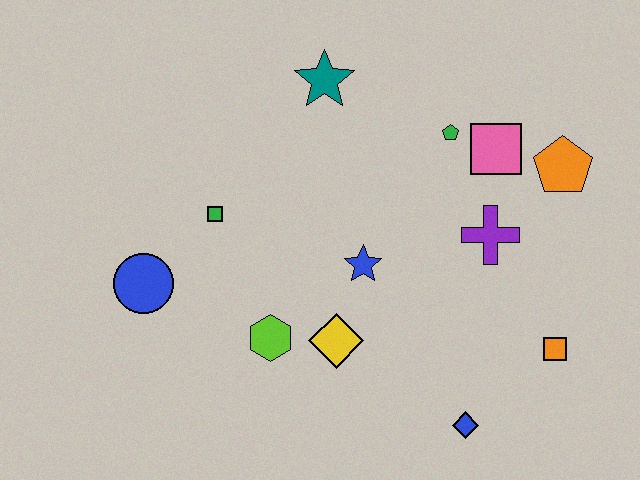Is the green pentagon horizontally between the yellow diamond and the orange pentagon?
Yes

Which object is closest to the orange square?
The blue diamond is closest to the orange square.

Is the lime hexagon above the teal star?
No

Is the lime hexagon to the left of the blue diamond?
Yes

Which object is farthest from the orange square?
The blue circle is farthest from the orange square.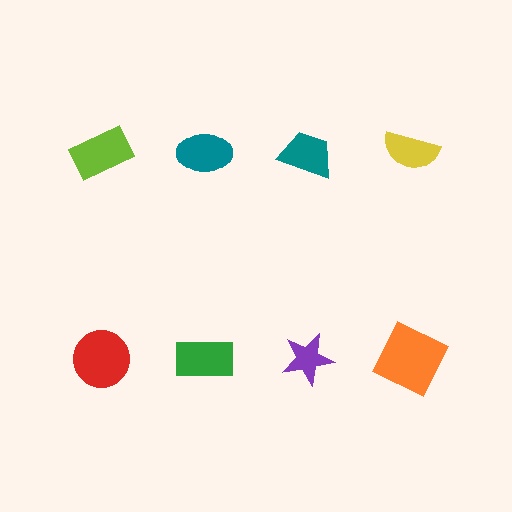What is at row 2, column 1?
A red circle.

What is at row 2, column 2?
A green rectangle.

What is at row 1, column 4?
A yellow semicircle.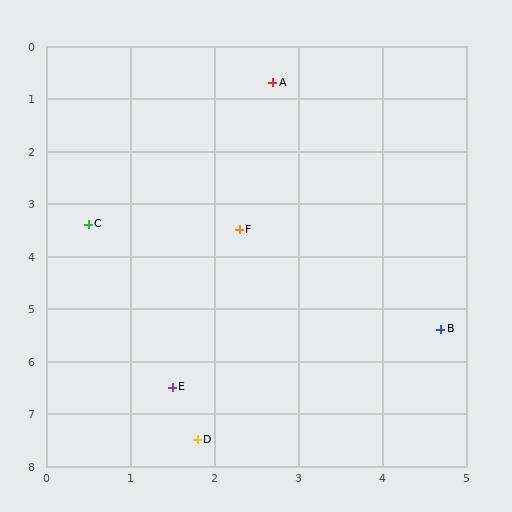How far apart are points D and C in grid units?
Points D and C are about 4.3 grid units apart.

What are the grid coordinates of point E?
Point E is at approximately (1.5, 6.5).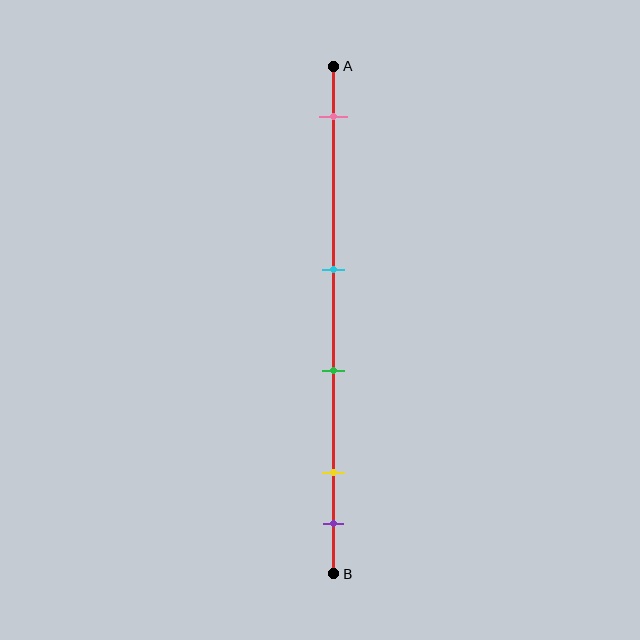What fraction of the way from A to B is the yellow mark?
The yellow mark is approximately 80% (0.8) of the way from A to B.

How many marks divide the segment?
There are 5 marks dividing the segment.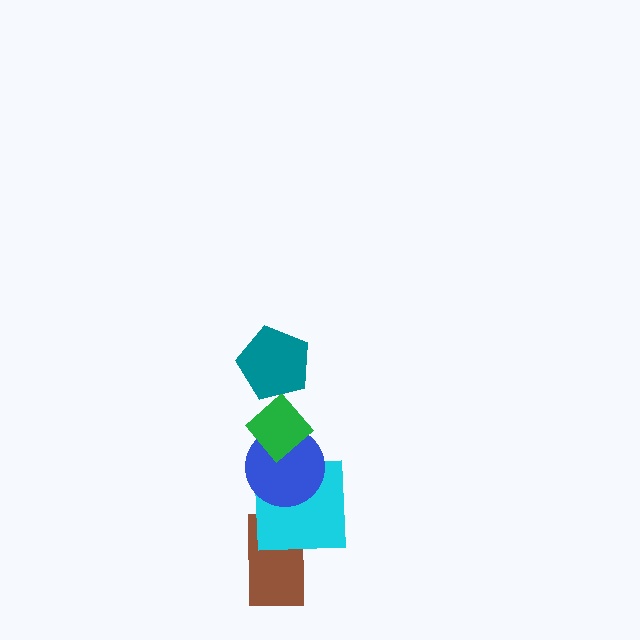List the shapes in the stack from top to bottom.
From top to bottom: the teal pentagon, the green diamond, the blue circle, the cyan square, the brown rectangle.